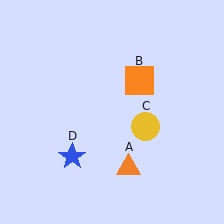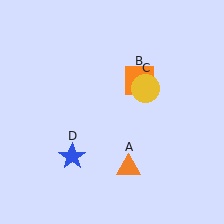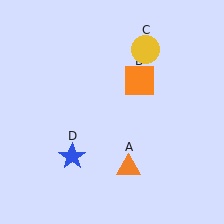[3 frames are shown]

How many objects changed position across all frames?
1 object changed position: yellow circle (object C).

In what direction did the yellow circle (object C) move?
The yellow circle (object C) moved up.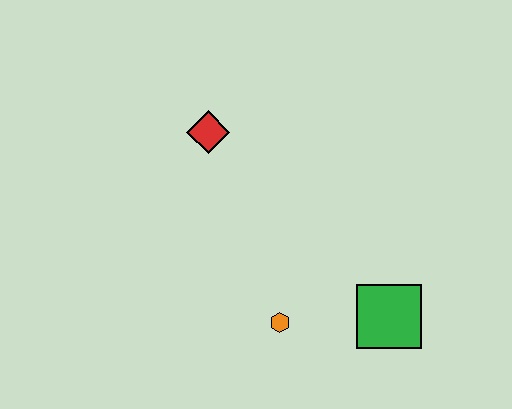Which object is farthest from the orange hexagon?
The red diamond is farthest from the orange hexagon.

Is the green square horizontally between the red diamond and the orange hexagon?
No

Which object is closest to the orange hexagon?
The green square is closest to the orange hexagon.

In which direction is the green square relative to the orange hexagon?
The green square is to the right of the orange hexagon.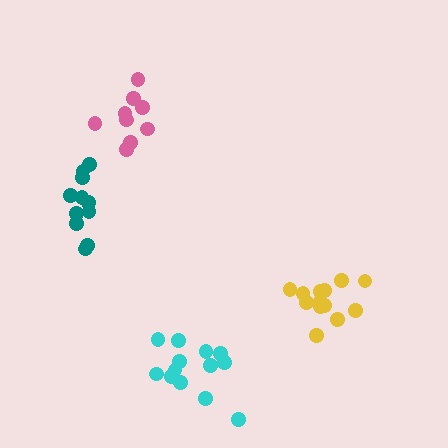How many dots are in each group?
Group 1: 13 dots, Group 2: 13 dots, Group 3: 9 dots, Group 4: 11 dots (46 total).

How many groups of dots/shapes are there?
There are 4 groups.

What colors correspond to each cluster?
The clusters are colored: cyan, yellow, pink, teal.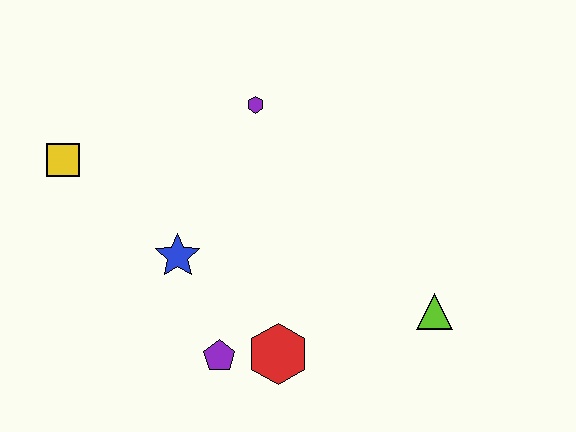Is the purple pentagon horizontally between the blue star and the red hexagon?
Yes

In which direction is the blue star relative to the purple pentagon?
The blue star is above the purple pentagon.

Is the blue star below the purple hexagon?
Yes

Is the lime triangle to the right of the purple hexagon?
Yes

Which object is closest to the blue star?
The purple pentagon is closest to the blue star.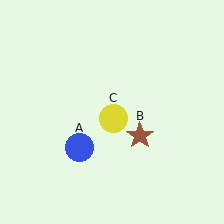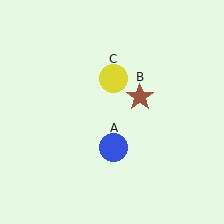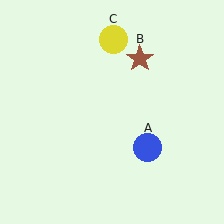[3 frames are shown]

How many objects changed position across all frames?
3 objects changed position: blue circle (object A), brown star (object B), yellow circle (object C).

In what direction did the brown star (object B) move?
The brown star (object B) moved up.